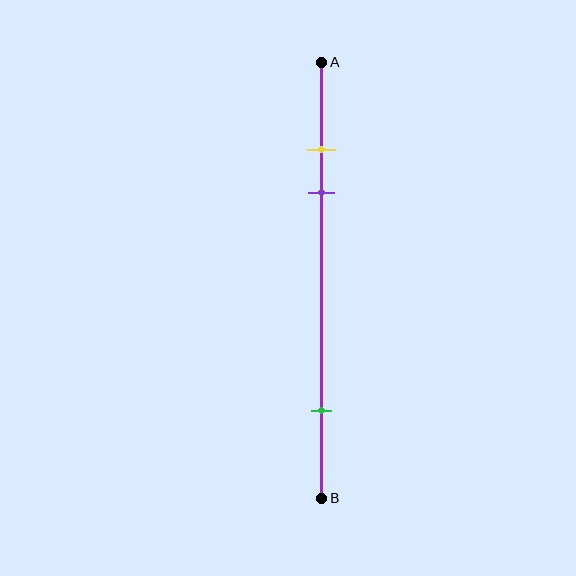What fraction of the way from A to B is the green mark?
The green mark is approximately 80% (0.8) of the way from A to B.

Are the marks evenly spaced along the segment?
No, the marks are not evenly spaced.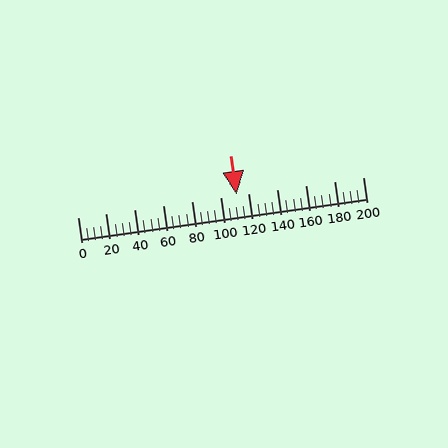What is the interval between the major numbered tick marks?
The major tick marks are spaced 20 units apart.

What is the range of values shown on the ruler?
The ruler shows values from 0 to 200.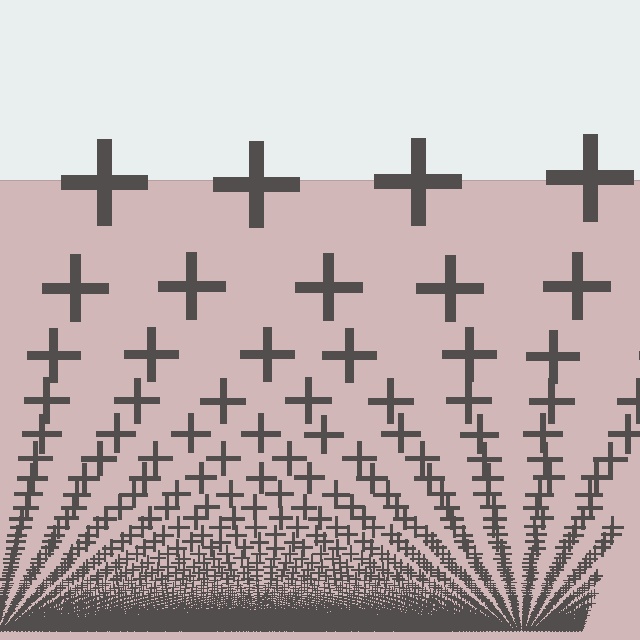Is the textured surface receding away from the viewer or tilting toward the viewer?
The surface appears to tilt toward the viewer. Texture elements get larger and sparser toward the top.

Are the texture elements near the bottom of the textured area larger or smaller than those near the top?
Smaller. The gradient is inverted — elements near the bottom are smaller and denser.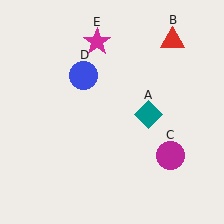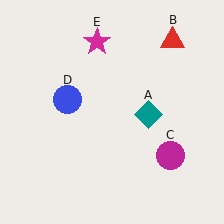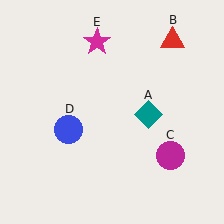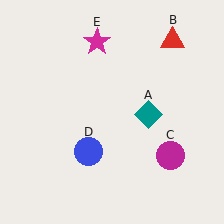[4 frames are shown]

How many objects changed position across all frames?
1 object changed position: blue circle (object D).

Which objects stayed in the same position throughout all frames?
Teal diamond (object A) and red triangle (object B) and magenta circle (object C) and magenta star (object E) remained stationary.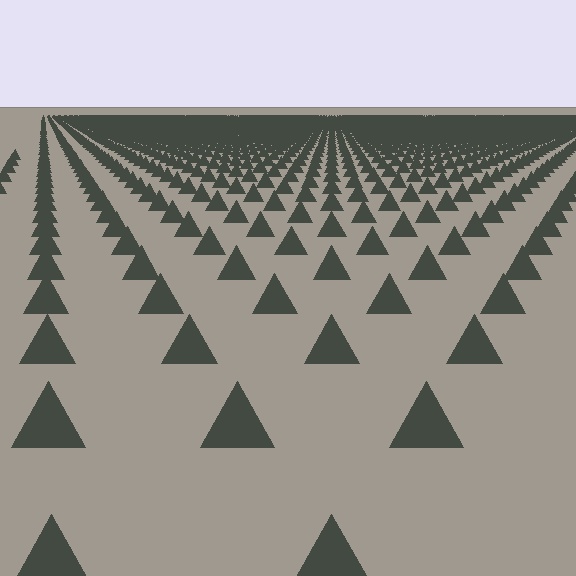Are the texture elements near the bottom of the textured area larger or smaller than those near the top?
Larger. Near the bottom, elements are closer to the viewer and appear at a bigger on-screen size.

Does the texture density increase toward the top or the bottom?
Density increases toward the top.